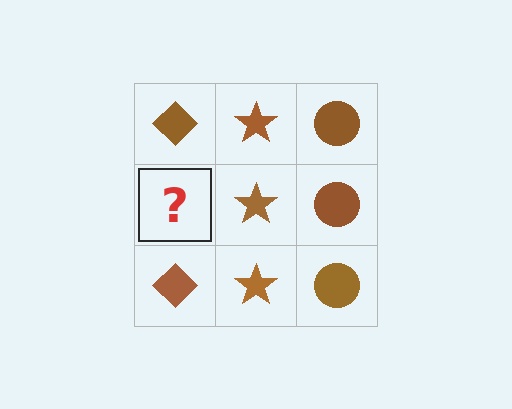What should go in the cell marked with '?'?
The missing cell should contain a brown diamond.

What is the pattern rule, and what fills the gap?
The rule is that each column has a consistent shape. The gap should be filled with a brown diamond.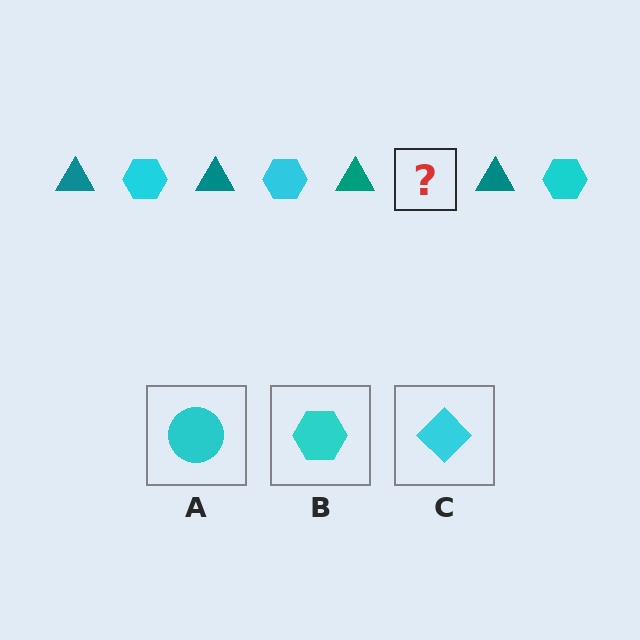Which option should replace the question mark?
Option B.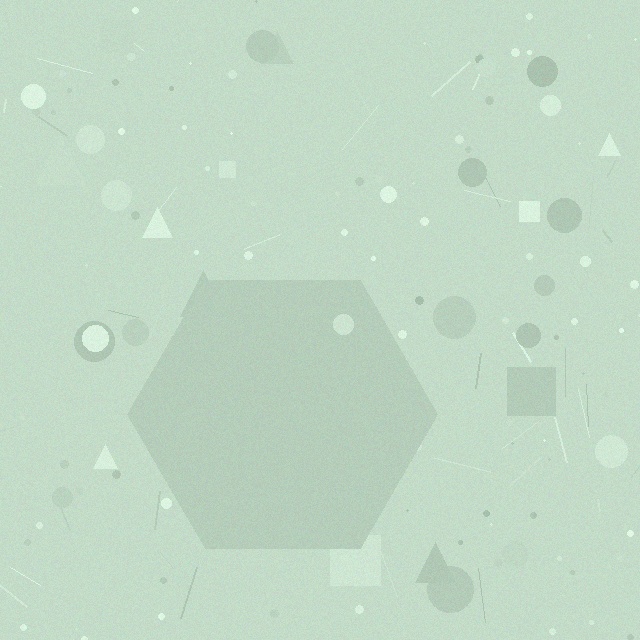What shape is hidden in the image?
A hexagon is hidden in the image.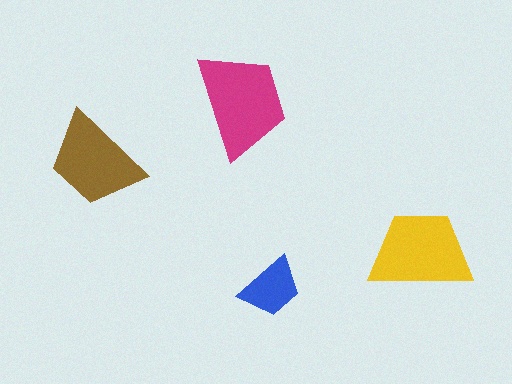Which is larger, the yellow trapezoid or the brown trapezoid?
The yellow one.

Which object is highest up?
The magenta trapezoid is topmost.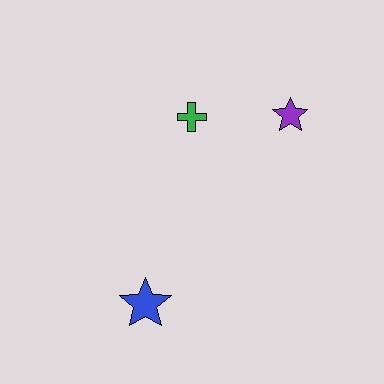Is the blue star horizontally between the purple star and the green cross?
No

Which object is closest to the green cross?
The purple star is closest to the green cross.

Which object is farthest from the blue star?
The purple star is farthest from the blue star.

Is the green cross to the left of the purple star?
Yes